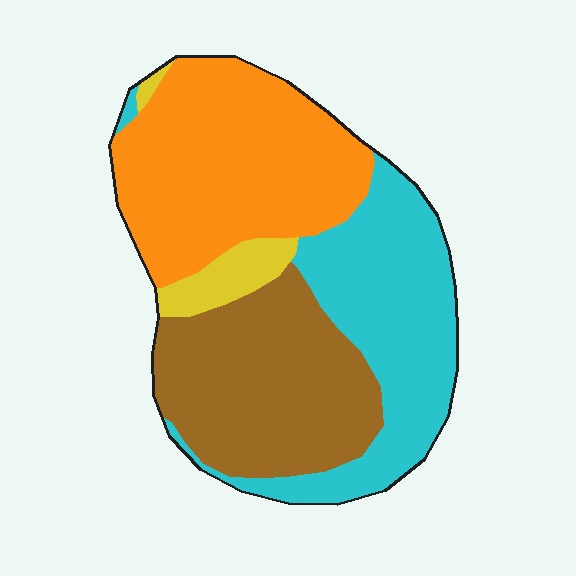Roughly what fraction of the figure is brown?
Brown takes up about one third (1/3) of the figure.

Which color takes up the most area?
Orange, at roughly 35%.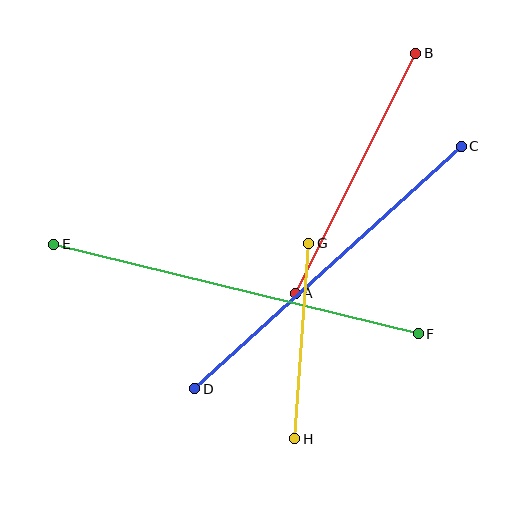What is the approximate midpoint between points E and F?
The midpoint is at approximately (236, 289) pixels.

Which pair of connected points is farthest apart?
Points E and F are farthest apart.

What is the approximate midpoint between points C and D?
The midpoint is at approximately (328, 268) pixels.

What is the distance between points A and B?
The distance is approximately 269 pixels.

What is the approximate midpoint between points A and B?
The midpoint is at approximately (356, 173) pixels.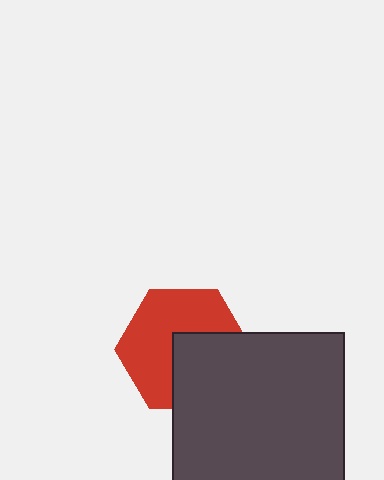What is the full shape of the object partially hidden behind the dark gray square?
The partially hidden object is a red hexagon.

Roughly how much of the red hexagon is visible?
About half of it is visible (roughly 58%).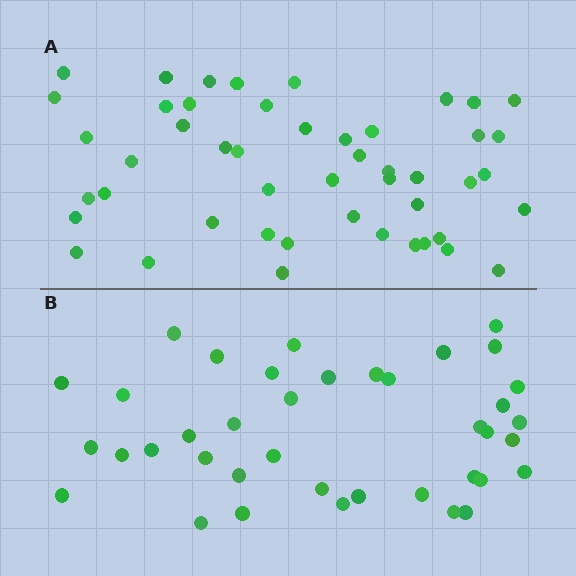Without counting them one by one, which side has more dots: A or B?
Region A (the top region) has more dots.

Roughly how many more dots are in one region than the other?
Region A has roughly 8 or so more dots than region B.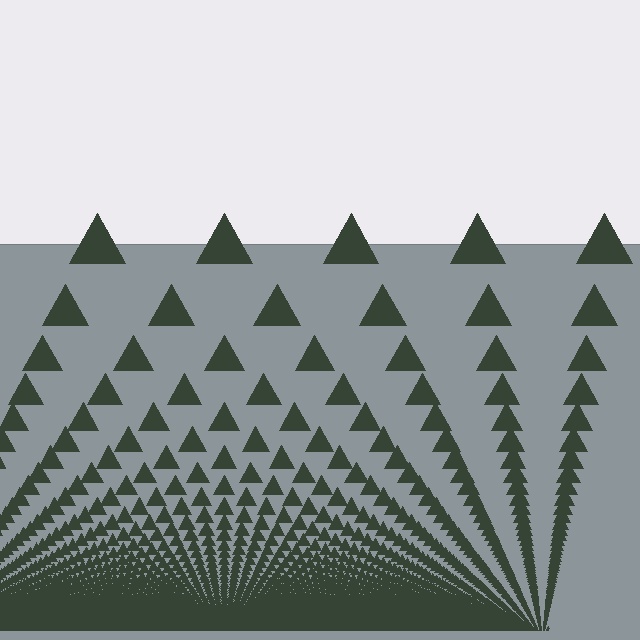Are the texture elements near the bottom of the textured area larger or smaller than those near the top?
Smaller. The gradient is inverted — elements near the bottom are smaller and denser.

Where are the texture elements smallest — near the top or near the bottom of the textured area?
Near the bottom.